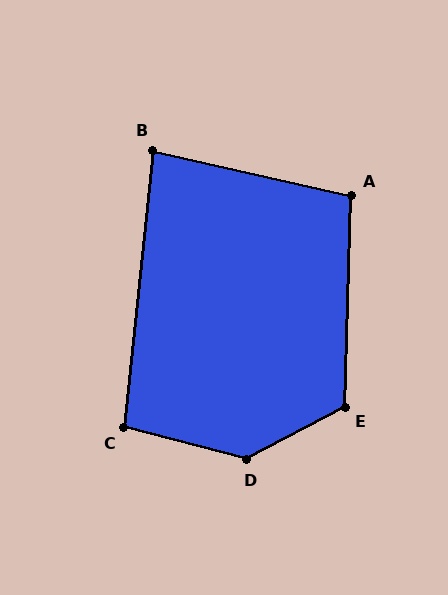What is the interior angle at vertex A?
Approximately 101 degrees (obtuse).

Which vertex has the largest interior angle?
D, at approximately 137 degrees.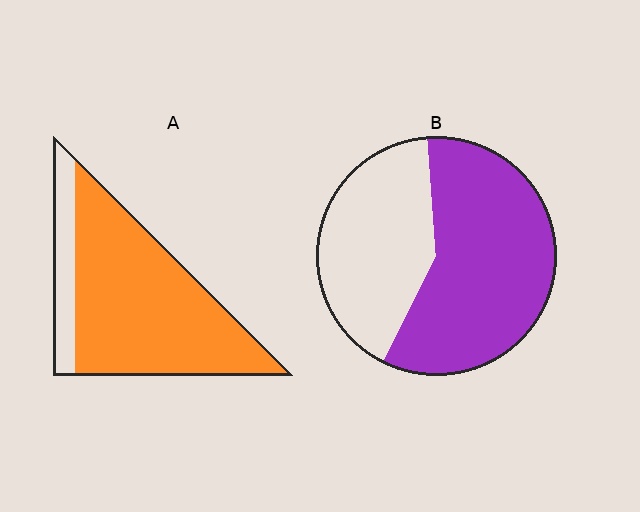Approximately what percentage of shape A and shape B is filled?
A is approximately 85% and B is approximately 60%.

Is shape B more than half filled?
Yes.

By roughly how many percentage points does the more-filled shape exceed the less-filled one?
By roughly 25 percentage points (A over B).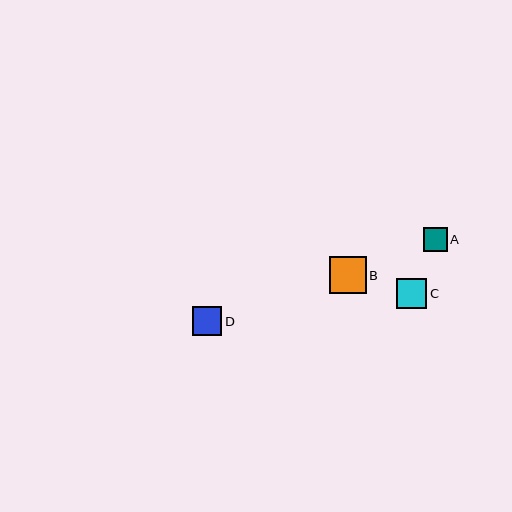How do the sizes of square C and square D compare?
Square C and square D are approximately the same size.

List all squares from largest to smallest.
From largest to smallest: B, C, D, A.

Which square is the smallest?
Square A is the smallest with a size of approximately 23 pixels.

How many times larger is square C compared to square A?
Square C is approximately 1.3 times the size of square A.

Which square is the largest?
Square B is the largest with a size of approximately 37 pixels.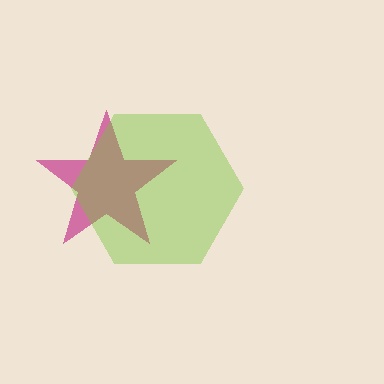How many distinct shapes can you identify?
There are 2 distinct shapes: a magenta star, a lime hexagon.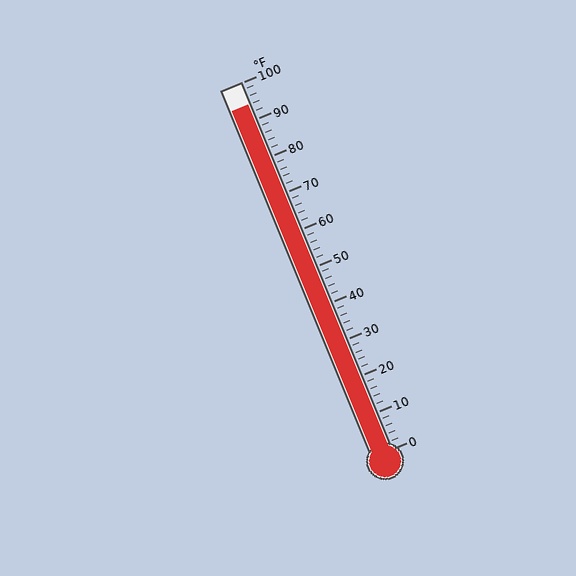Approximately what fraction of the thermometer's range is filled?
The thermometer is filled to approximately 95% of its range.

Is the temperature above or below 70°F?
The temperature is above 70°F.